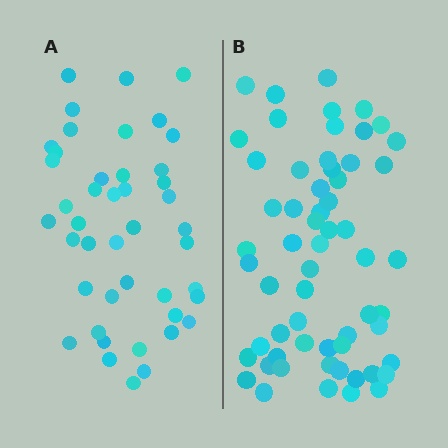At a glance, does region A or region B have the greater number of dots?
Region B (the right region) has more dots.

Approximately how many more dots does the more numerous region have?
Region B has approximately 15 more dots than region A.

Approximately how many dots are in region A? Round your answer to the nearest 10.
About 40 dots. (The exact count is 44, which rounds to 40.)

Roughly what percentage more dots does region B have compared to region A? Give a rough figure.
About 35% more.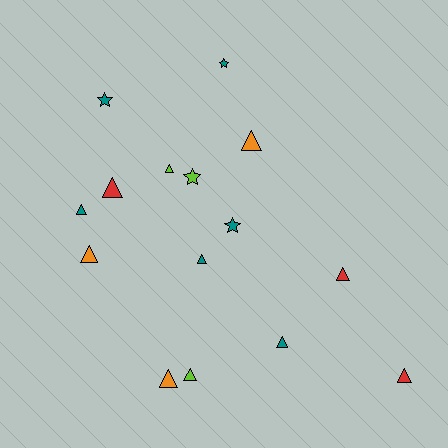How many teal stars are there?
There are 3 teal stars.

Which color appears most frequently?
Teal, with 6 objects.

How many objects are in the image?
There are 15 objects.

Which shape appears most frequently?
Triangle, with 11 objects.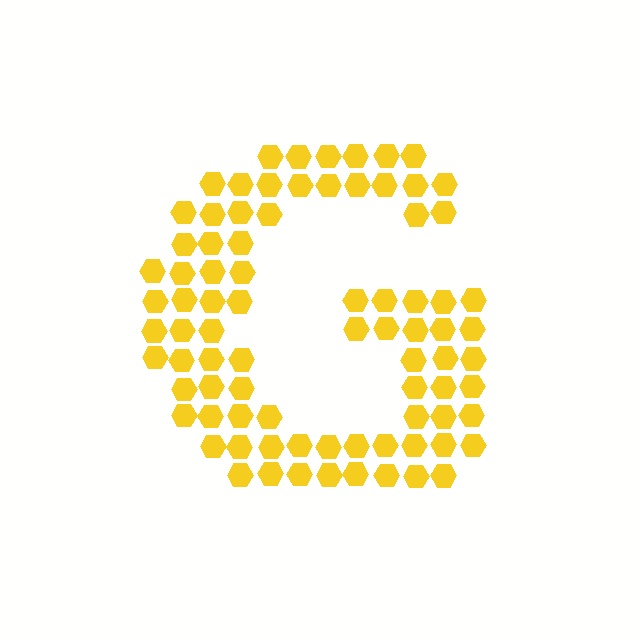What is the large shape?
The large shape is the letter G.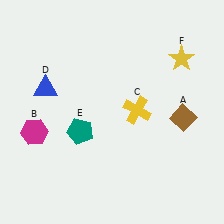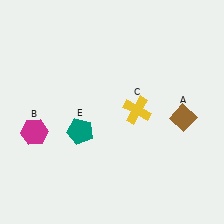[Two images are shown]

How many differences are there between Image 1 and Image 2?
There are 2 differences between the two images.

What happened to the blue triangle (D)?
The blue triangle (D) was removed in Image 2. It was in the top-left area of Image 1.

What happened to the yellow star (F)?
The yellow star (F) was removed in Image 2. It was in the top-right area of Image 1.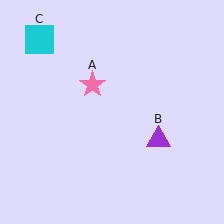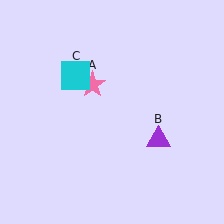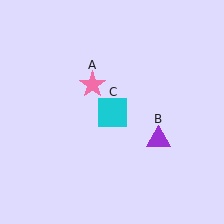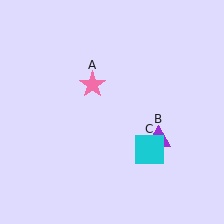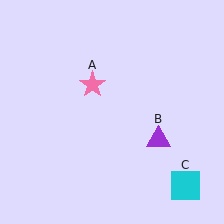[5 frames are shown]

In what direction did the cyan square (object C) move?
The cyan square (object C) moved down and to the right.